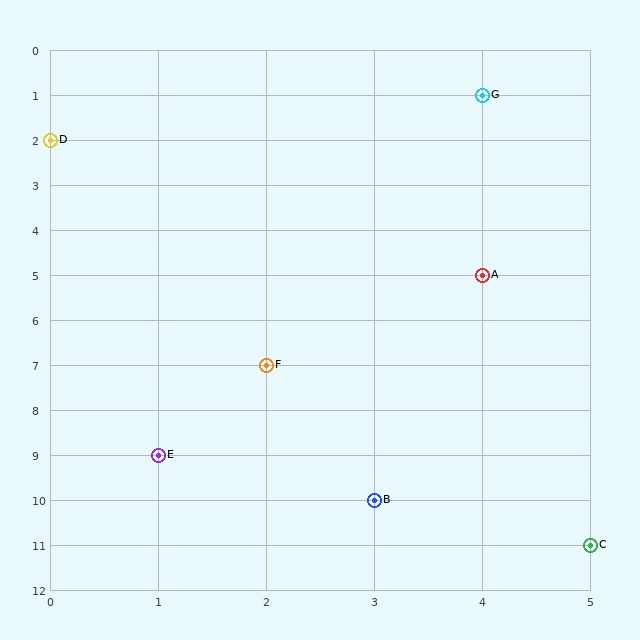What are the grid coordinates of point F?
Point F is at grid coordinates (2, 7).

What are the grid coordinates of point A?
Point A is at grid coordinates (4, 5).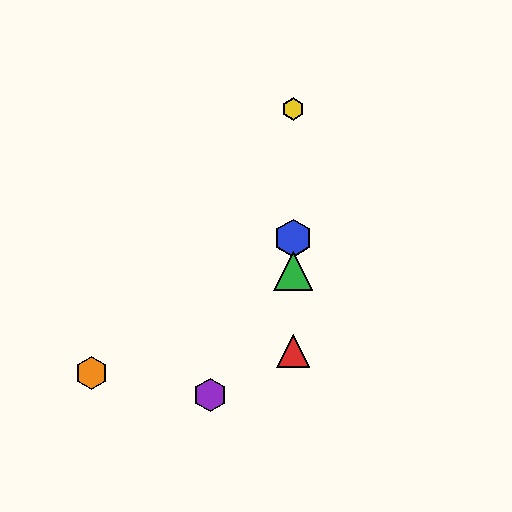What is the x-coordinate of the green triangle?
The green triangle is at x≈293.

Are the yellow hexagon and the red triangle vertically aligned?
Yes, both are at x≈293.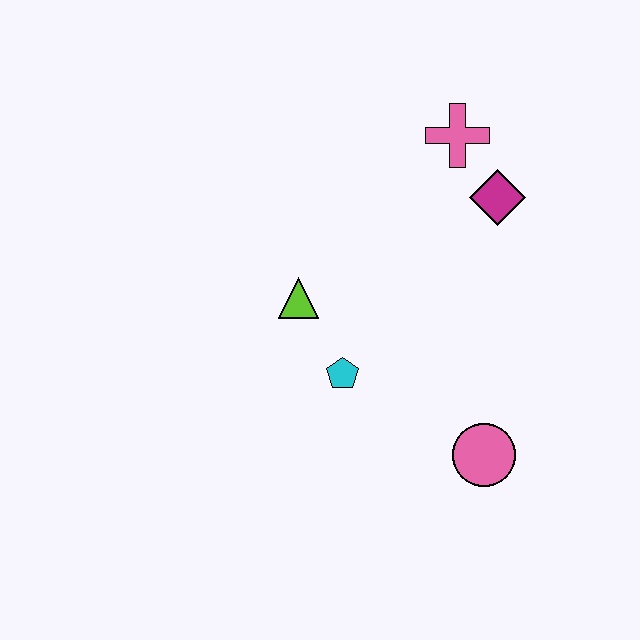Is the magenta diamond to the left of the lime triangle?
No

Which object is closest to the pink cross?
The magenta diamond is closest to the pink cross.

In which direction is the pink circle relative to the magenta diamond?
The pink circle is below the magenta diamond.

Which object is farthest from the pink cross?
The pink circle is farthest from the pink cross.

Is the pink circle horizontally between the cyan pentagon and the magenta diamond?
Yes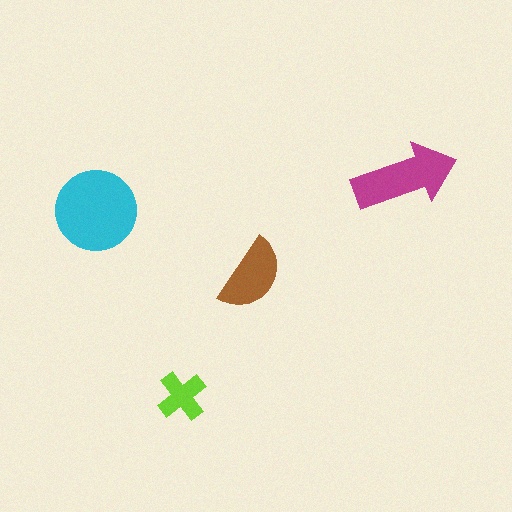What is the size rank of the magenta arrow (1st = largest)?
2nd.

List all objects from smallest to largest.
The lime cross, the brown semicircle, the magenta arrow, the cyan circle.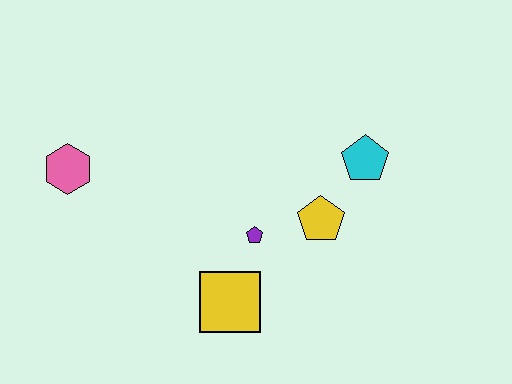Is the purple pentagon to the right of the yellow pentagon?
No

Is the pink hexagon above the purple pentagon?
Yes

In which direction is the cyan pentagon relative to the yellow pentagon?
The cyan pentagon is above the yellow pentagon.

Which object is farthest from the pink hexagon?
The cyan pentagon is farthest from the pink hexagon.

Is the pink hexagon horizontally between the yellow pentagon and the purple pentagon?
No